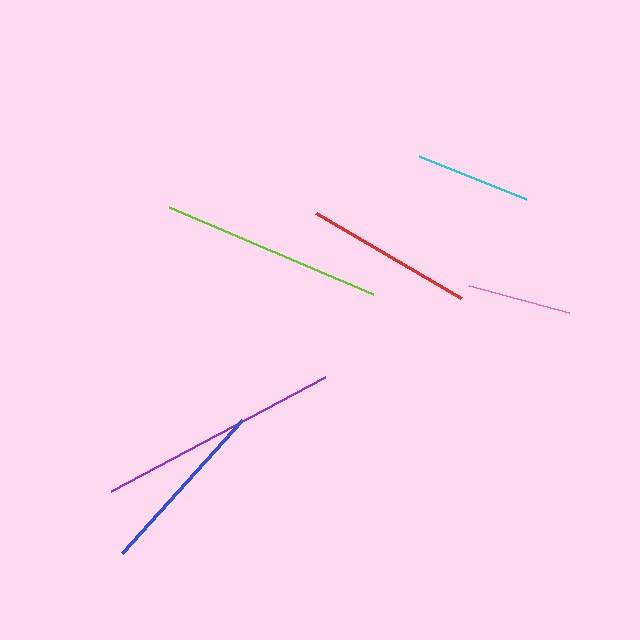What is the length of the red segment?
The red segment is approximately 168 pixels long.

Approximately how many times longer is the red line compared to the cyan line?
The red line is approximately 1.5 times the length of the cyan line.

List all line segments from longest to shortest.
From longest to shortest: purple, lime, blue, red, cyan, pink.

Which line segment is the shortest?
The pink line is the shortest at approximately 104 pixels.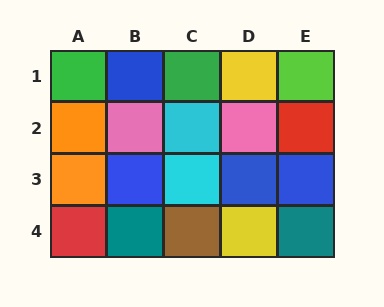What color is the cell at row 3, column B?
Blue.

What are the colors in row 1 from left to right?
Green, blue, green, yellow, lime.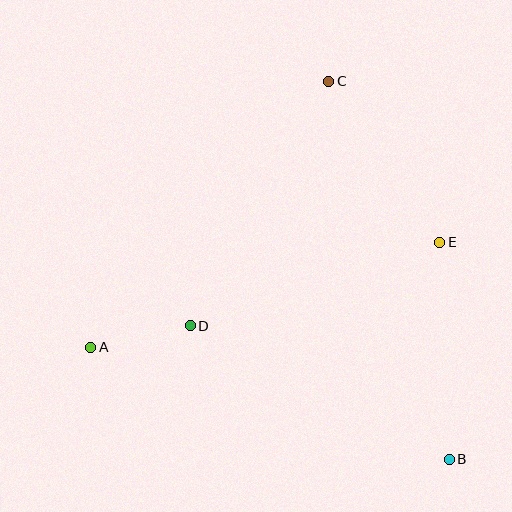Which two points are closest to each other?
Points A and D are closest to each other.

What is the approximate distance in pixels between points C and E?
The distance between C and E is approximately 195 pixels.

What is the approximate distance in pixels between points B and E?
The distance between B and E is approximately 217 pixels.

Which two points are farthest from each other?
Points B and C are farthest from each other.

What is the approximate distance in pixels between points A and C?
The distance between A and C is approximately 357 pixels.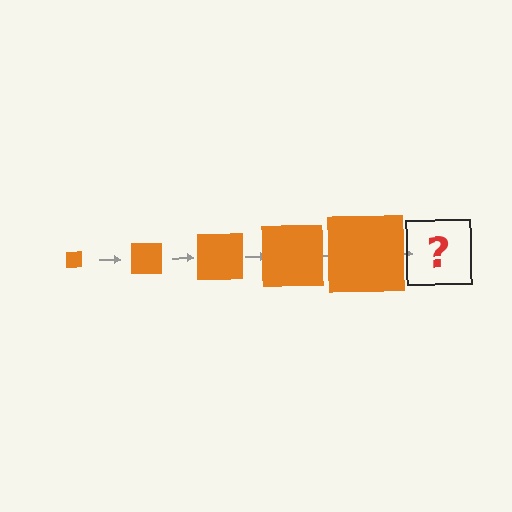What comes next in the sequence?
The next element should be an orange square, larger than the previous one.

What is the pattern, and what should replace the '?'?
The pattern is that the square gets progressively larger each step. The '?' should be an orange square, larger than the previous one.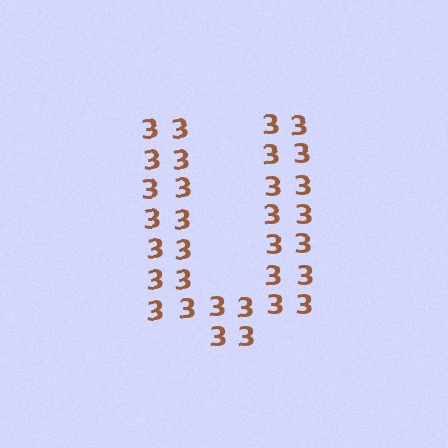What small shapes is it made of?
It is made of small digit 3's.